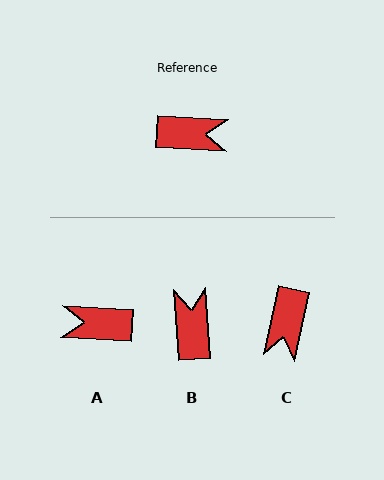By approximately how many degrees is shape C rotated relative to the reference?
Approximately 99 degrees clockwise.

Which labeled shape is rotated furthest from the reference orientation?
A, about 180 degrees away.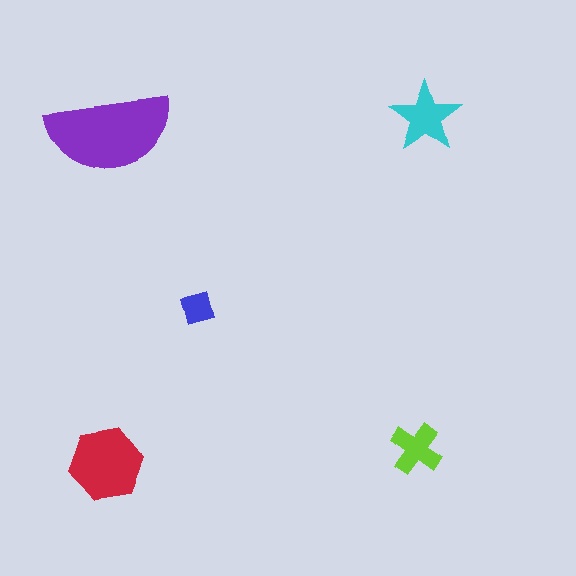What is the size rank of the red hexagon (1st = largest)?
2nd.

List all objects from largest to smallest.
The purple semicircle, the red hexagon, the cyan star, the lime cross, the blue square.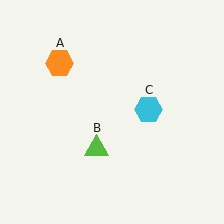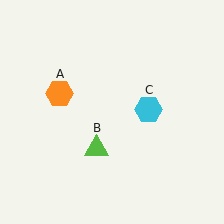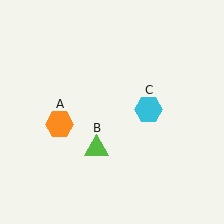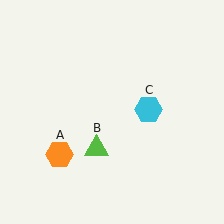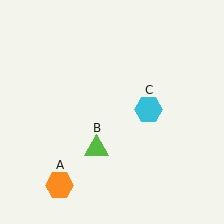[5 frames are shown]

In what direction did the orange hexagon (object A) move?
The orange hexagon (object A) moved down.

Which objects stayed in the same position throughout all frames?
Lime triangle (object B) and cyan hexagon (object C) remained stationary.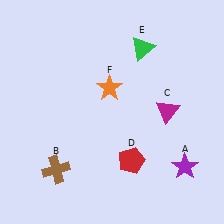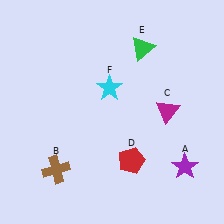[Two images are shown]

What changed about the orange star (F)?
In Image 1, F is orange. In Image 2, it changed to cyan.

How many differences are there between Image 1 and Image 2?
There is 1 difference between the two images.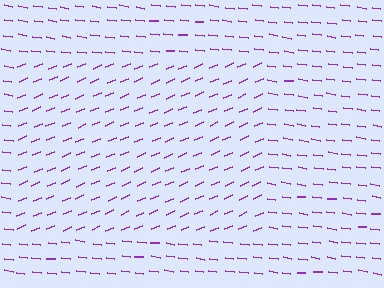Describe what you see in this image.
The image is filled with small purple line segments. A rectangle region in the image has lines oriented differently from the surrounding lines, creating a visible texture boundary.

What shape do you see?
I see a rectangle.